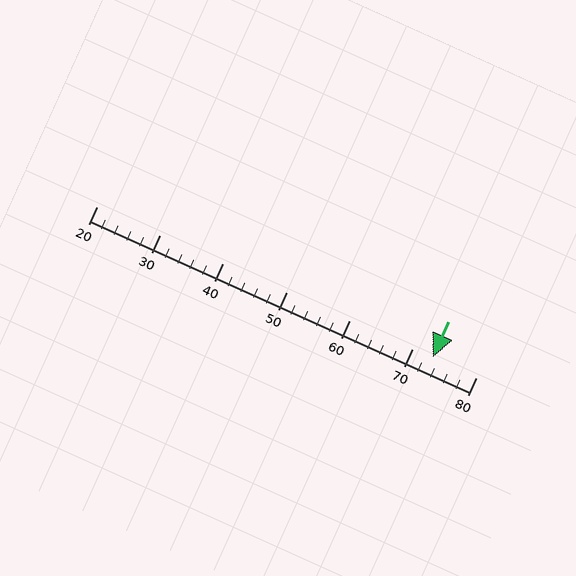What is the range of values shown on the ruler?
The ruler shows values from 20 to 80.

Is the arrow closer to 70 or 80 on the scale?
The arrow is closer to 70.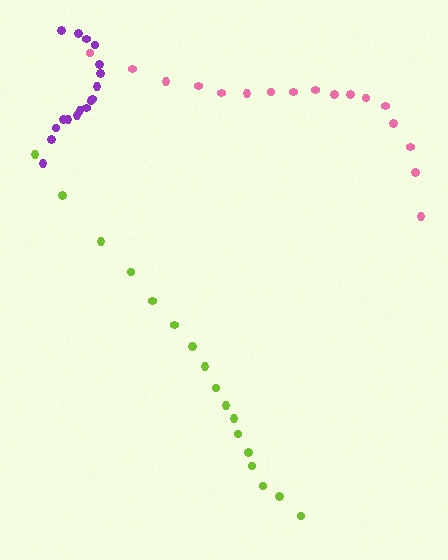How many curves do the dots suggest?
There are 3 distinct paths.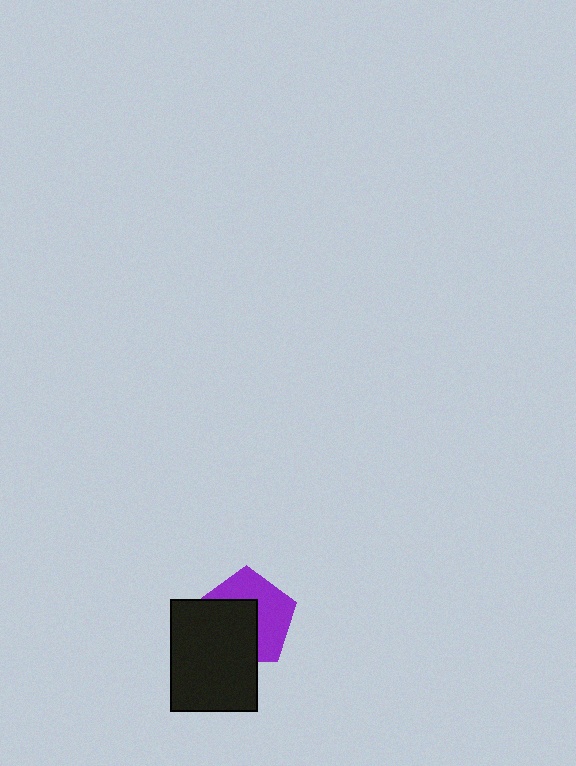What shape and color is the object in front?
The object in front is a black rectangle.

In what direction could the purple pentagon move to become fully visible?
The purple pentagon could move toward the upper-right. That would shift it out from behind the black rectangle entirely.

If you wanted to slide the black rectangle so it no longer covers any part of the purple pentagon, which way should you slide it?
Slide it toward the lower-left — that is the most direct way to separate the two shapes.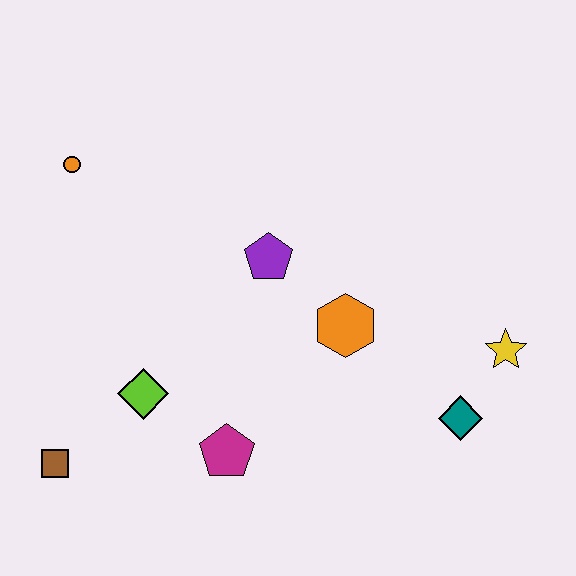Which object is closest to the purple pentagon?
The orange hexagon is closest to the purple pentagon.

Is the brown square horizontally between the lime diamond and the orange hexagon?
No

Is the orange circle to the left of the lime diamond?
Yes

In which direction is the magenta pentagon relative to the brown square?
The magenta pentagon is to the right of the brown square.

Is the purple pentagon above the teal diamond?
Yes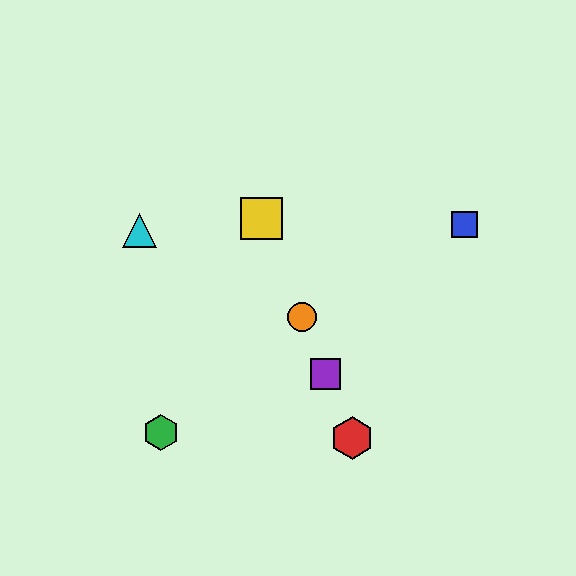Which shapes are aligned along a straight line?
The red hexagon, the yellow square, the purple square, the orange circle are aligned along a straight line.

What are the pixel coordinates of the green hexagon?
The green hexagon is at (161, 432).